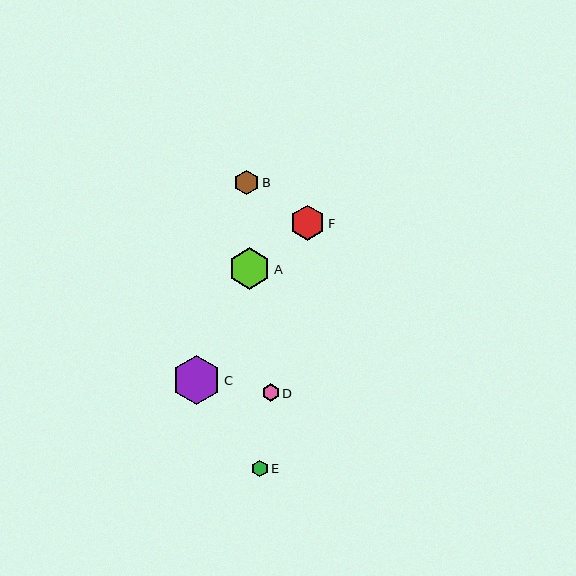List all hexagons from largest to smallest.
From largest to smallest: C, A, F, B, D, E.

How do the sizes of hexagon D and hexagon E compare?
Hexagon D and hexagon E are approximately the same size.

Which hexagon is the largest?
Hexagon C is the largest with a size of approximately 49 pixels.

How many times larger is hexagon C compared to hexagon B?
Hexagon C is approximately 2.0 times the size of hexagon B.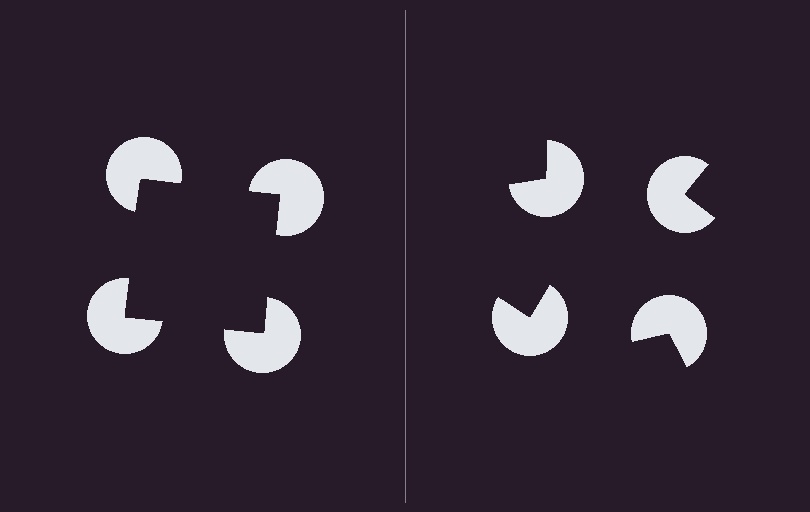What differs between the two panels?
The pac-man discs are positioned identically on both sides; only the wedge orientations differ. On the left they align to a square; on the right they are misaligned.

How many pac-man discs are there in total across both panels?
8 — 4 on each side.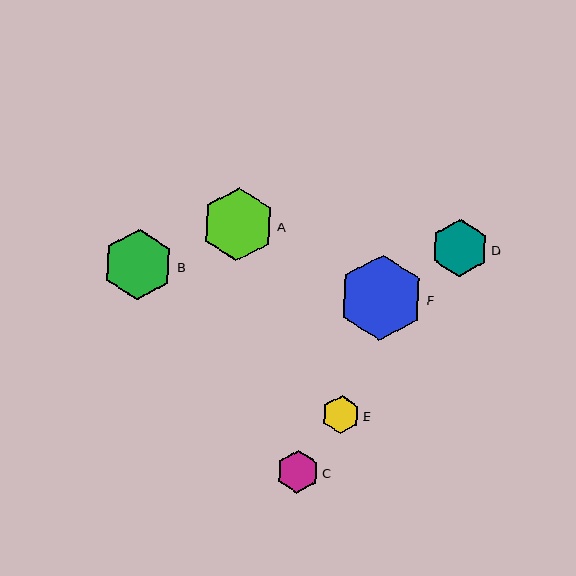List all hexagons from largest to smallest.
From largest to smallest: F, A, B, D, C, E.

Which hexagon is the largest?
Hexagon F is the largest with a size of approximately 86 pixels.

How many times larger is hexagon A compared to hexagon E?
Hexagon A is approximately 1.9 times the size of hexagon E.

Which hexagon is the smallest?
Hexagon E is the smallest with a size of approximately 38 pixels.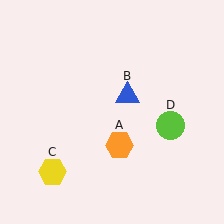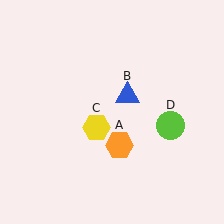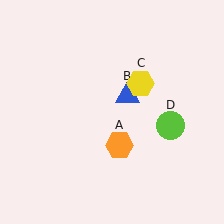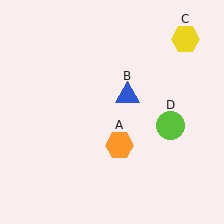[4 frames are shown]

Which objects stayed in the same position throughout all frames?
Orange hexagon (object A) and blue triangle (object B) and lime circle (object D) remained stationary.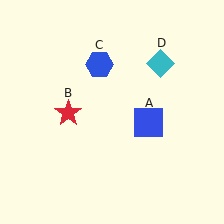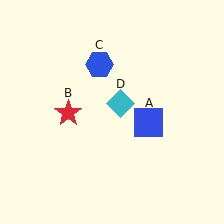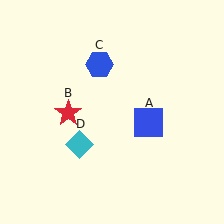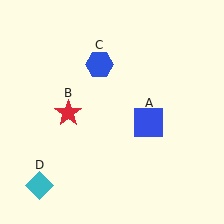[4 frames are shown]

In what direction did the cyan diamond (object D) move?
The cyan diamond (object D) moved down and to the left.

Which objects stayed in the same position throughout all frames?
Blue square (object A) and red star (object B) and blue hexagon (object C) remained stationary.